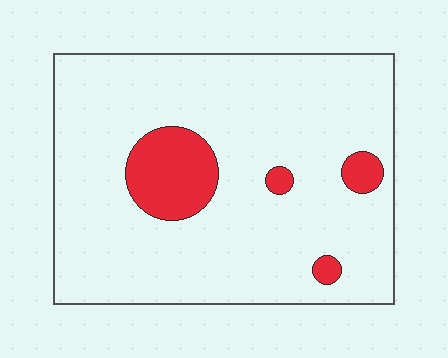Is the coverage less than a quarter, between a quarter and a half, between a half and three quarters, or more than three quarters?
Less than a quarter.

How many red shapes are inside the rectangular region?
4.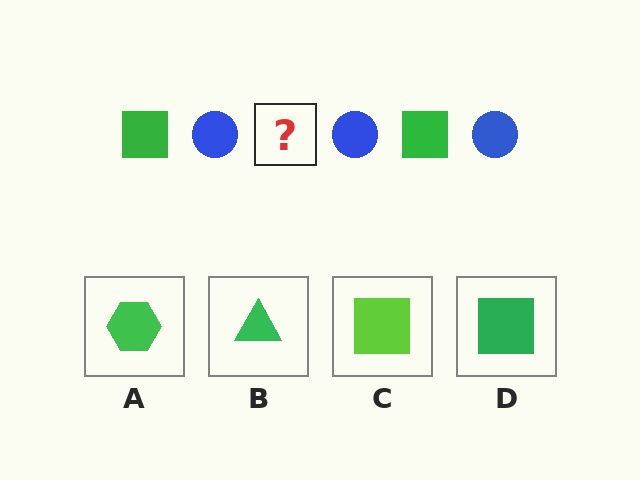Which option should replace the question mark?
Option D.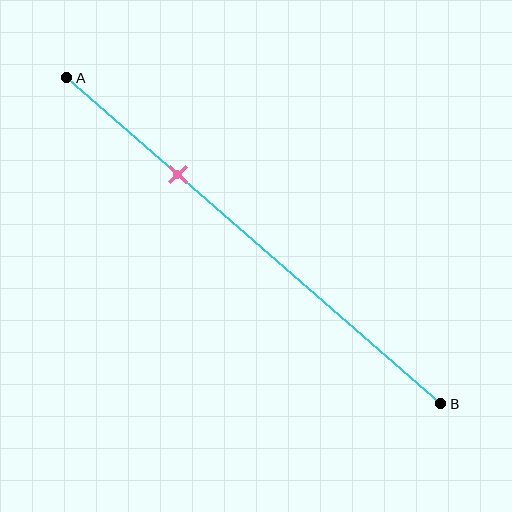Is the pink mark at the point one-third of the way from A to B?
No, the mark is at about 30% from A, not at the 33% one-third point.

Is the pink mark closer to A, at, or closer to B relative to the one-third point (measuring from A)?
The pink mark is closer to point A than the one-third point of segment AB.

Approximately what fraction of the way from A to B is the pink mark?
The pink mark is approximately 30% of the way from A to B.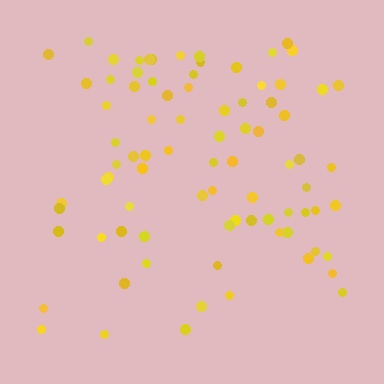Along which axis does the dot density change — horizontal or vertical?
Vertical.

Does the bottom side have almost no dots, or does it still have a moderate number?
Still a moderate number, just noticeably fewer than the top.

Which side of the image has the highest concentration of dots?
The top.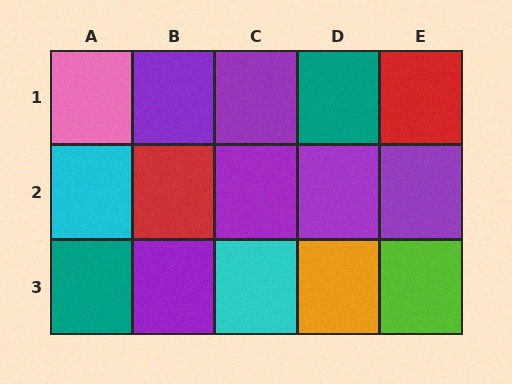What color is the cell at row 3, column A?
Teal.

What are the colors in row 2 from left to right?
Cyan, red, purple, purple, purple.